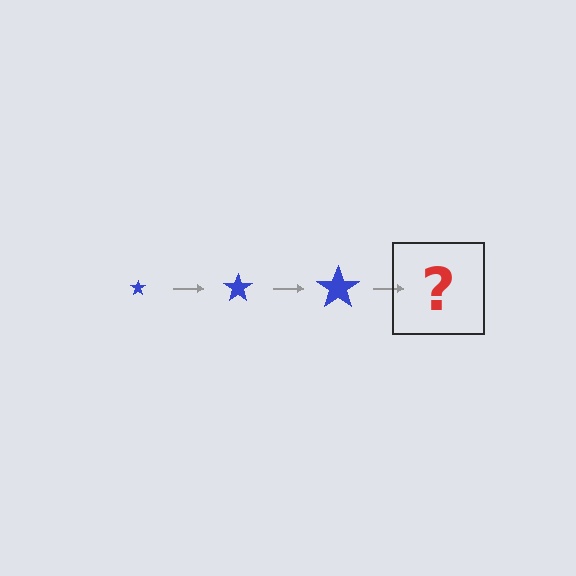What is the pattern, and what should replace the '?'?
The pattern is that the star gets progressively larger each step. The '?' should be a blue star, larger than the previous one.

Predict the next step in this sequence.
The next step is a blue star, larger than the previous one.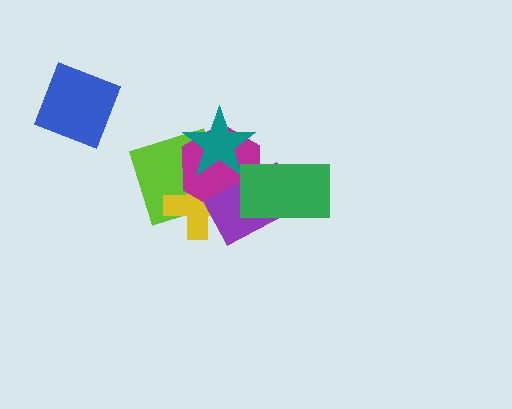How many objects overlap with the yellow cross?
4 objects overlap with the yellow cross.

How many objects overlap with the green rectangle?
2 objects overlap with the green rectangle.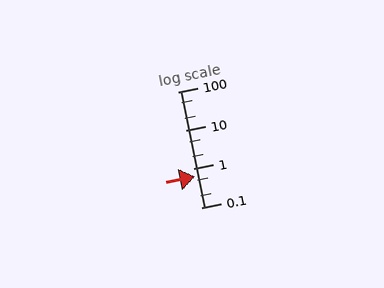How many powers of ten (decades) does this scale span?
The scale spans 3 decades, from 0.1 to 100.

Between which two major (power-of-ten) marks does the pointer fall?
The pointer is between 0.1 and 1.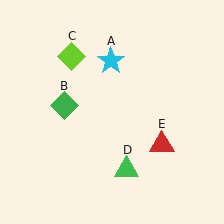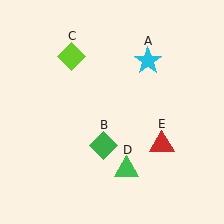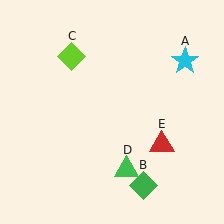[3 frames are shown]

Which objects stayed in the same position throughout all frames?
Lime diamond (object C) and green triangle (object D) and red triangle (object E) remained stationary.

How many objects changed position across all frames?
2 objects changed position: cyan star (object A), green diamond (object B).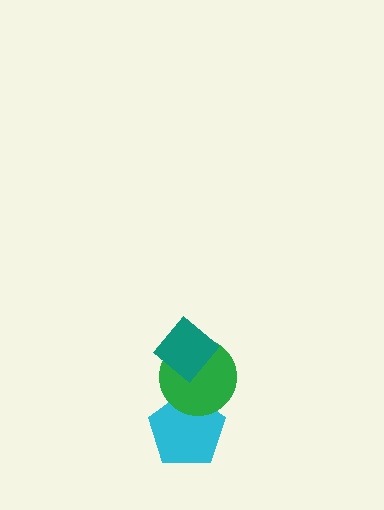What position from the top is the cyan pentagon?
The cyan pentagon is 3rd from the top.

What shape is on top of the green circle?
The teal diamond is on top of the green circle.